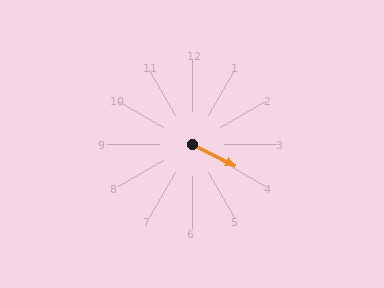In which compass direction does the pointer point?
Southeast.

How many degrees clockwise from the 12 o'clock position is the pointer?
Approximately 117 degrees.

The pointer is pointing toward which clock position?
Roughly 4 o'clock.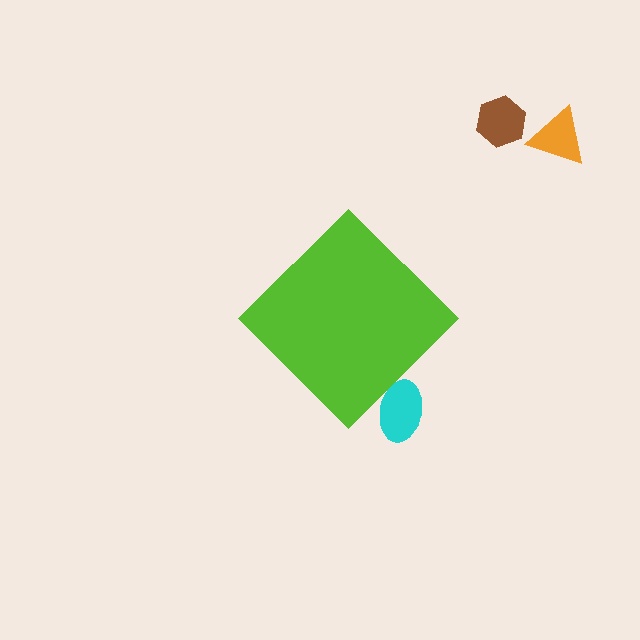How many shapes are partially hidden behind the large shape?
1 shape is partially hidden.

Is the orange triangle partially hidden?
No, the orange triangle is fully visible.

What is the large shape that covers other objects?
A lime diamond.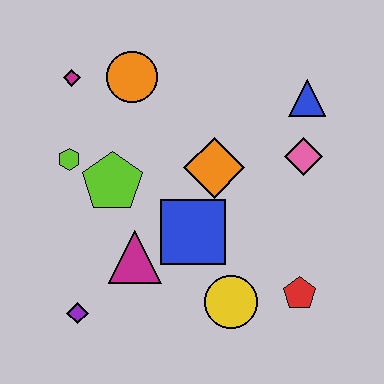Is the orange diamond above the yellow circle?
Yes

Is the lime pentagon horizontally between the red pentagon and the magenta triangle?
No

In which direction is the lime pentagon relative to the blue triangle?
The lime pentagon is to the left of the blue triangle.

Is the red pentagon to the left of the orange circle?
No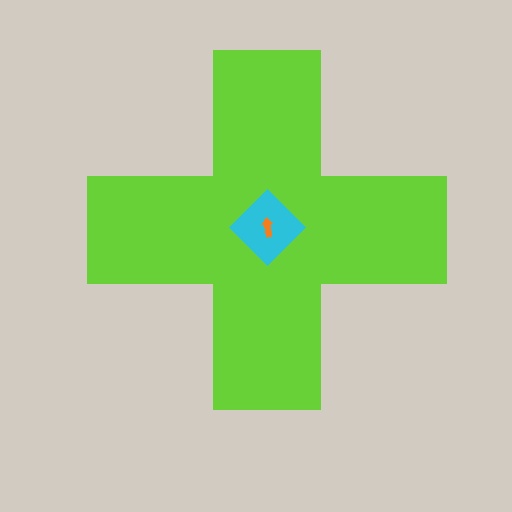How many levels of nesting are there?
3.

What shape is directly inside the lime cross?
The cyan diamond.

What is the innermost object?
The orange arrow.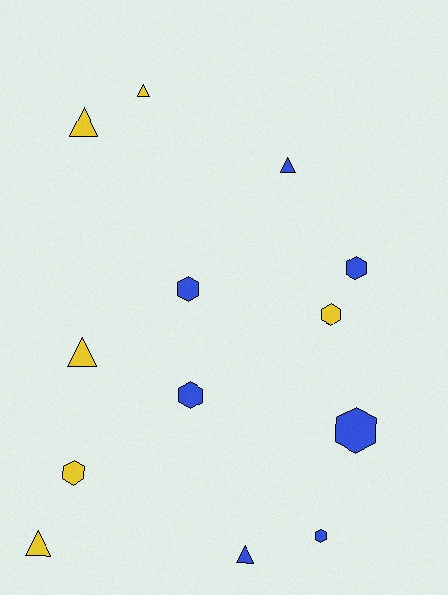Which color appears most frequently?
Blue, with 7 objects.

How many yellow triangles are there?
There are 4 yellow triangles.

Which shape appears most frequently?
Hexagon, with 7 objects.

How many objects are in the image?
There are 13 objects.